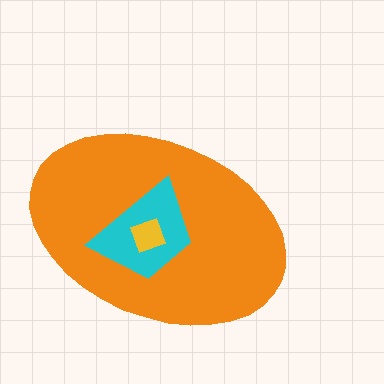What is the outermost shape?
The orange ellipse.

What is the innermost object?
The yellow square.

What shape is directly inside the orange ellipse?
The cyan trapezoid.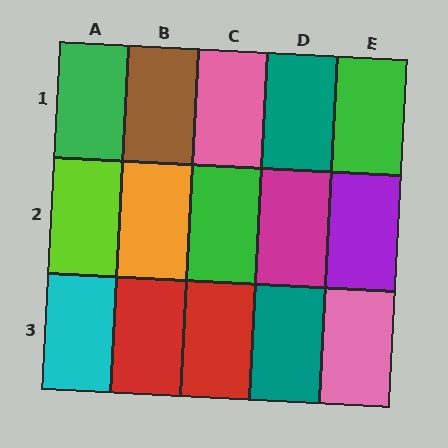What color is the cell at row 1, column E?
Green.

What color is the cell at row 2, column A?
Lime.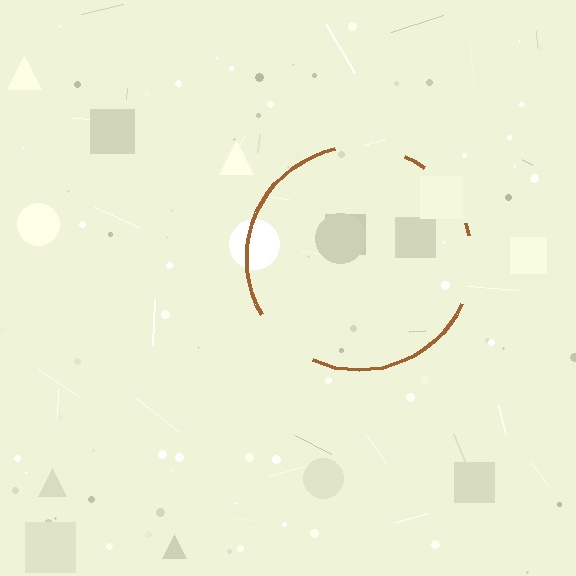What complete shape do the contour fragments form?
The contour fragments form a circle.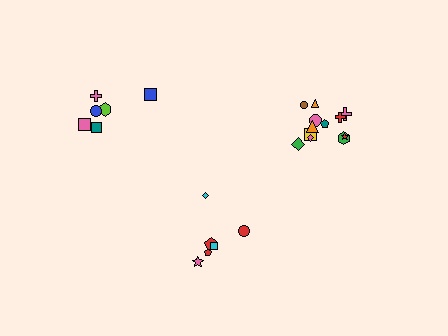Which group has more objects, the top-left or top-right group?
The top-right group.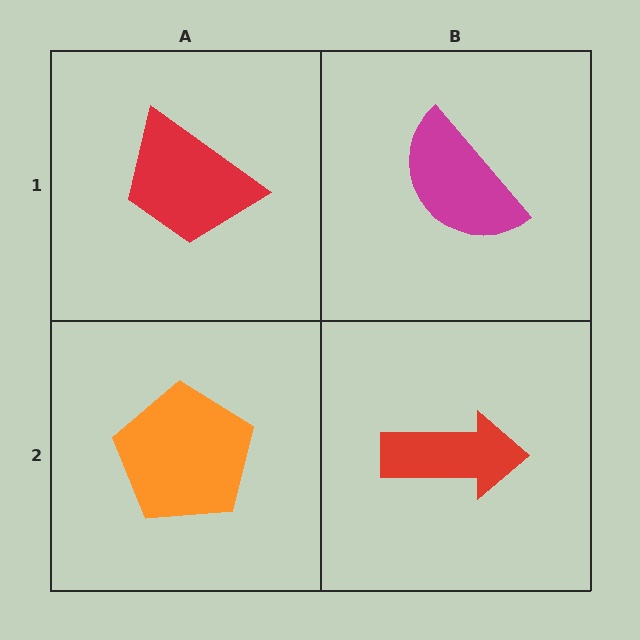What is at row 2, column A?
An orange pentagon.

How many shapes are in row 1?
2 shapes.